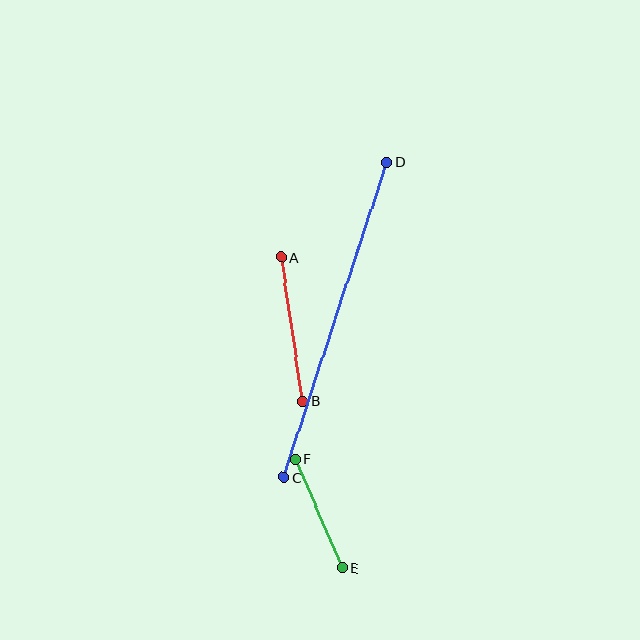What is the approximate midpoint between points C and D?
The midpoint is at approximately (335, 320) pixels.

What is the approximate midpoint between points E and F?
The midpoint is at approximately (319, 513) pixels.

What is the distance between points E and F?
The distance is approximately 119 pixels.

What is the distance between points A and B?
The distance is approximately 145 pixels.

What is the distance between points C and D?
The distance is approximately 332 pixels.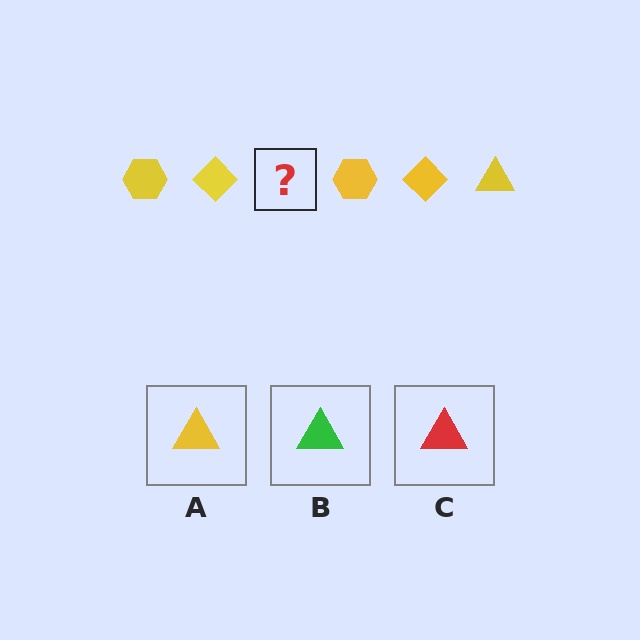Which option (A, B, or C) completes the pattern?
A.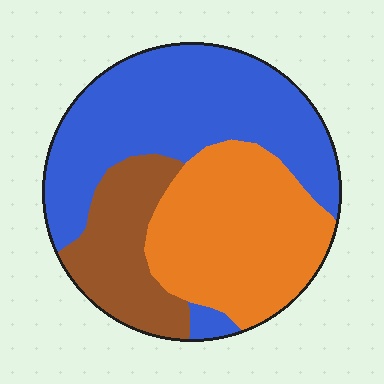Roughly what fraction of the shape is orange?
Orange covers 35% of the shape.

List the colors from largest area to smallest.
From largest to smallest: blue, orange, brown.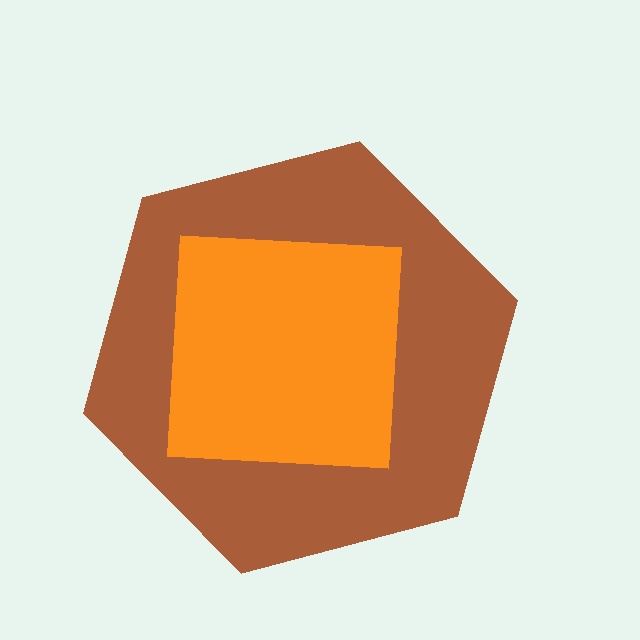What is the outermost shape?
The brown hexagon.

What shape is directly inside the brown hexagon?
The orange square.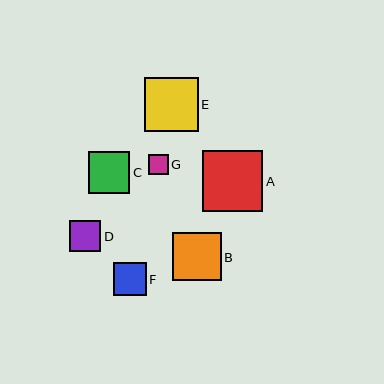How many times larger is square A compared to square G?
Square A is approximately 3.0 times the size of square G.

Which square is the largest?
Square A is the largest with a size of approximately 61 pixels.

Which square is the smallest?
Square G is the smallest with a size of approximately 20 pixels.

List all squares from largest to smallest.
From largest to smallest: A, E, B, C, F, D, G.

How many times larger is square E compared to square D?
Square E is approximately 1.7 times the size of square D.